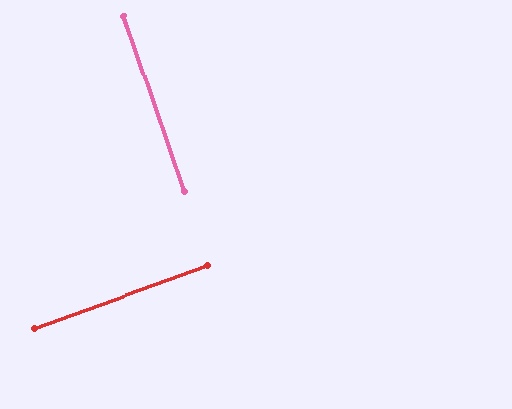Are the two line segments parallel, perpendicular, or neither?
Perpendicular — they meet at approximately 89°.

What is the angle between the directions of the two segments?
Approximately 89 degrees.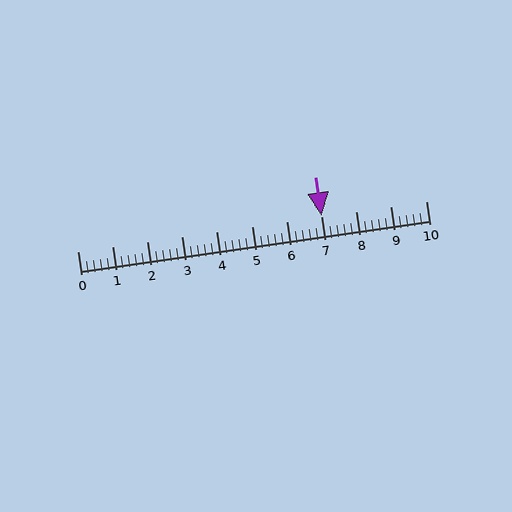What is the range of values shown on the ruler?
The ruler shows values from 0 to 10.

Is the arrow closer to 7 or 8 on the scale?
The arrow is closer to 7.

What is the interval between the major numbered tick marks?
The major tick marks are spaced 1 units apart.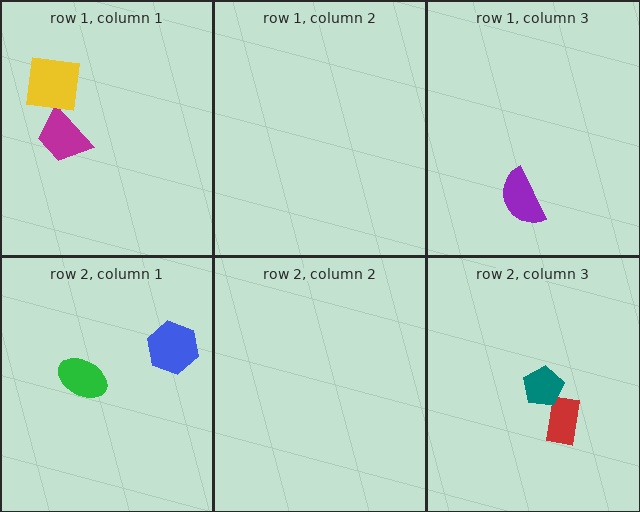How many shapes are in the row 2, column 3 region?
2.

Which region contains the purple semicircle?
The row 1, column 3 region.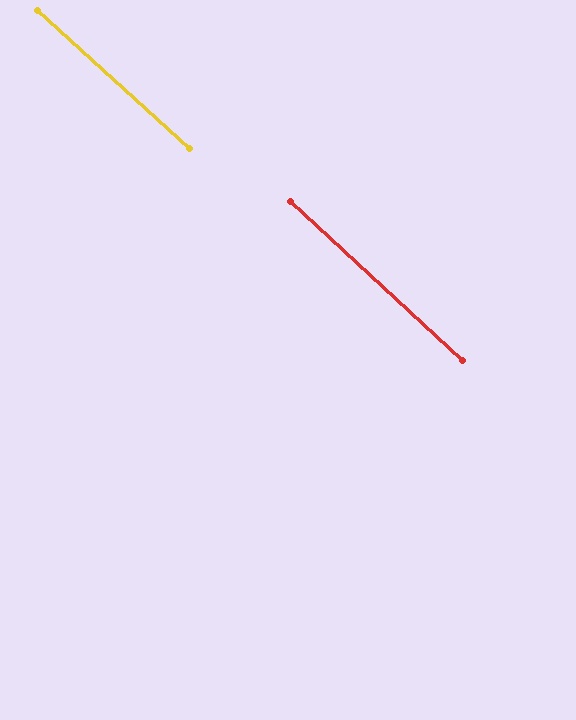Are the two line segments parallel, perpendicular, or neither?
Parallel — their directions differ by only 0.6°.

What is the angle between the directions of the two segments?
Approximately 1 degree.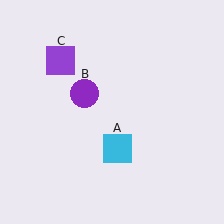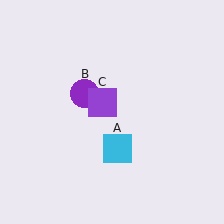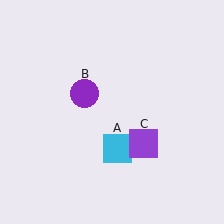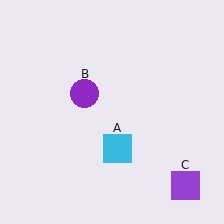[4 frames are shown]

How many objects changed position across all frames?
1 object changed position: purple square (object C).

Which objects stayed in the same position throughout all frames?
Cyan square (object A) and purple circle (object B) remained stationary.